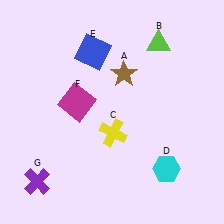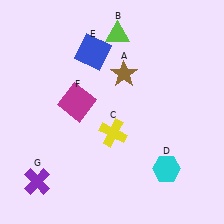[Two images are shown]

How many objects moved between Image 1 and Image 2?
1 object moved between the two images.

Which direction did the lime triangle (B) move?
The lime triangle (B) moved left.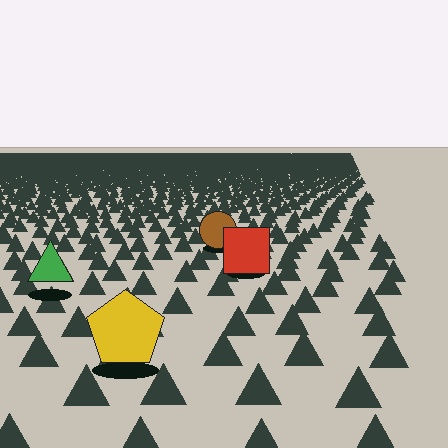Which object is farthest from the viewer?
The brown circle is farthest from the viewer. It appears smaller and the ground texture around it is denser.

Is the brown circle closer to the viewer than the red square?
No. The red square is closer — you can tell from the texture gradient: the ground texture is coarser near it.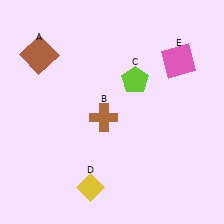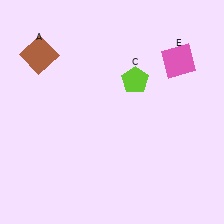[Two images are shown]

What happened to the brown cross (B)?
The brown cross (B) was removed in Image 2. It was in the bottom-left area of Image 1.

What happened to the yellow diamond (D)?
The yellow diamond (D) was removed in Image 2. It was in the bottom-left area of Image 1.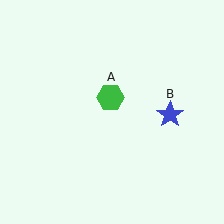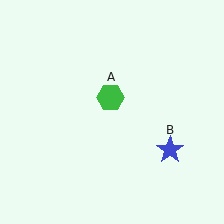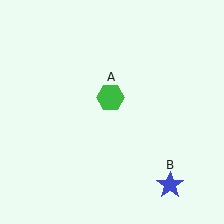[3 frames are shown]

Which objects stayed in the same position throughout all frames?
Green hexagon (object A) remained stationary.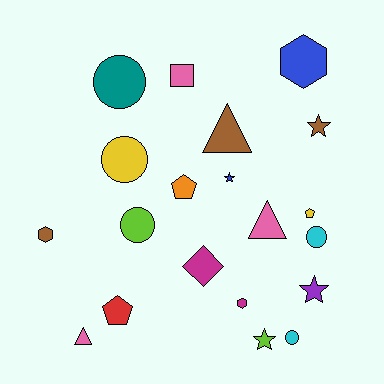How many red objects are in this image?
There is 1 red object.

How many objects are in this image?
There are 20 objects.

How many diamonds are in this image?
There is 1 diamond.